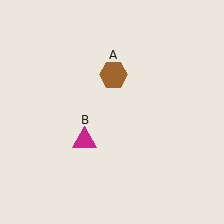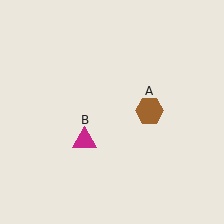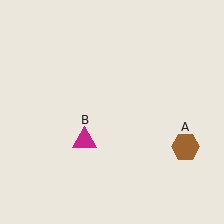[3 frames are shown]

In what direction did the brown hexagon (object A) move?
The brown hexagon (object A) moved down and to the right.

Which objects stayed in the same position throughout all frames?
Magenta triangle (object B) remained stationary.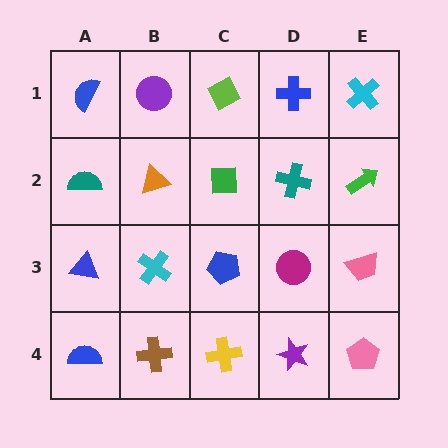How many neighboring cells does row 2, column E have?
3.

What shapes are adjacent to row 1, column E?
A green arrow (row 2, column E), a blue cross (row 1, column D).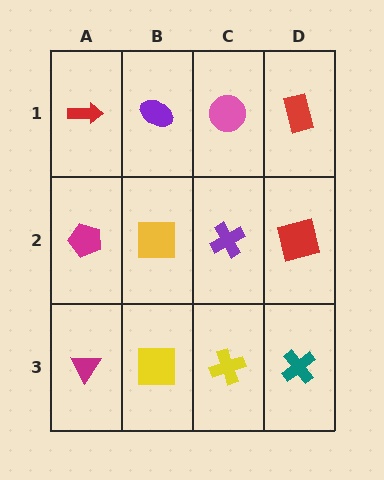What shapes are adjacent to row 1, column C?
A purple cross (row 2, column C), a purple ellipse (row 1, column B), a red rectangle (row 1, column D).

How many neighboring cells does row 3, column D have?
2.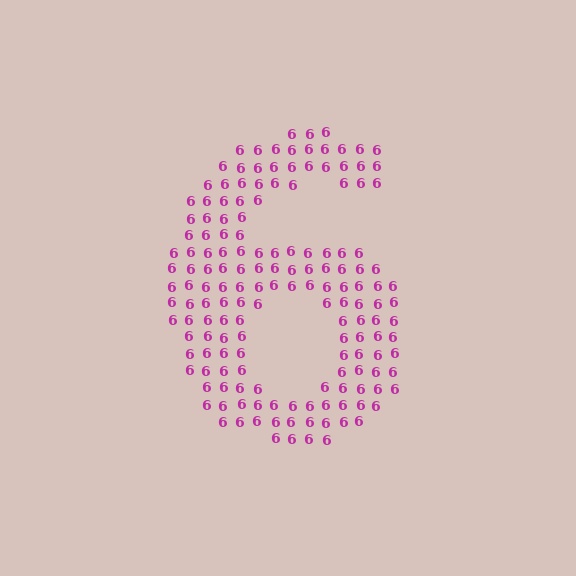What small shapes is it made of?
It is made of small digit 6's.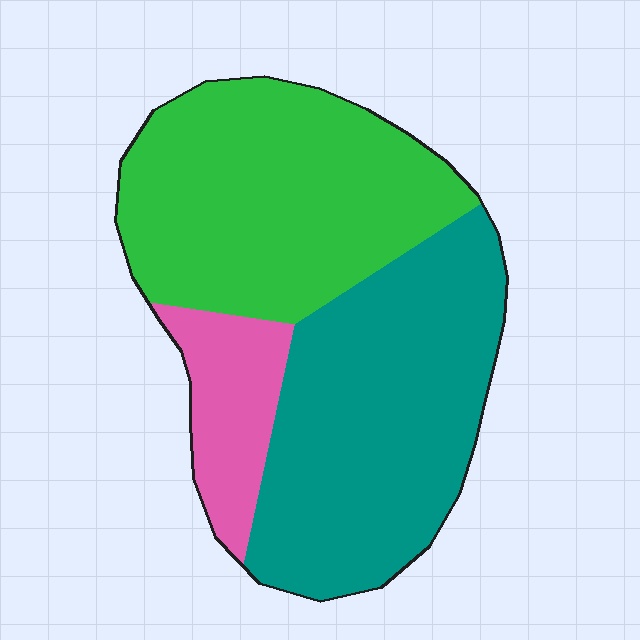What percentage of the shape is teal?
Teal covers 45% of the shape.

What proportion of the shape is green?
Green covers 42% of the shape.